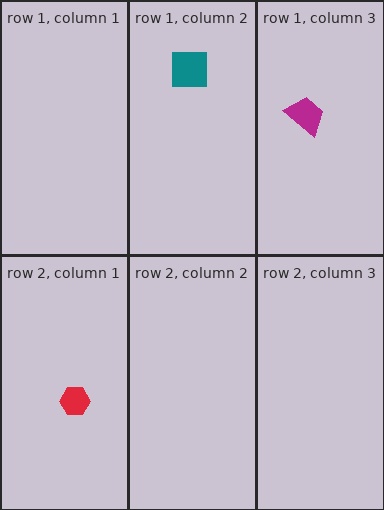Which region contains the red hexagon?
The row 2, column 1 region.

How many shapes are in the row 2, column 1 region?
1.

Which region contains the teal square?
The row 1, column 2 region.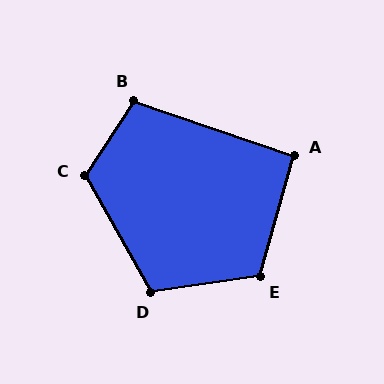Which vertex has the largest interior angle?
C, at approximately 117 degrees.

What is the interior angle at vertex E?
Approximately 114 degrees (obtuse).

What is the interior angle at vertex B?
Approximately 104 degrees (obtuse).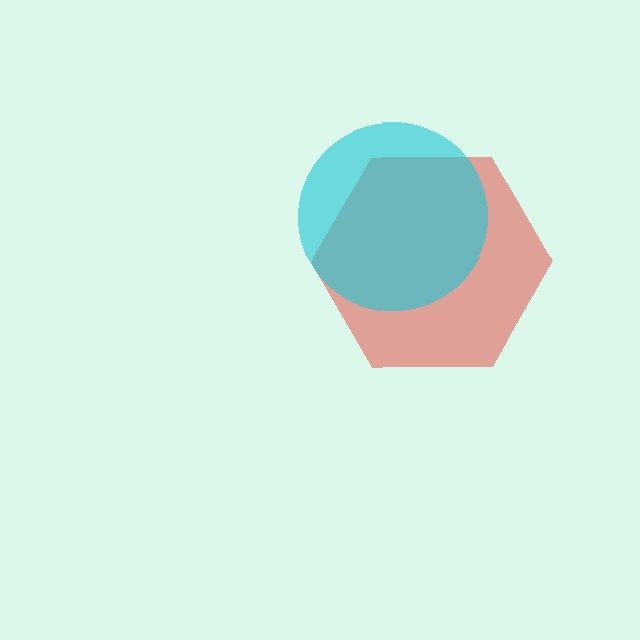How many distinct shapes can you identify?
There are 2 distinct shapes: a red hexagon, a cyan circle.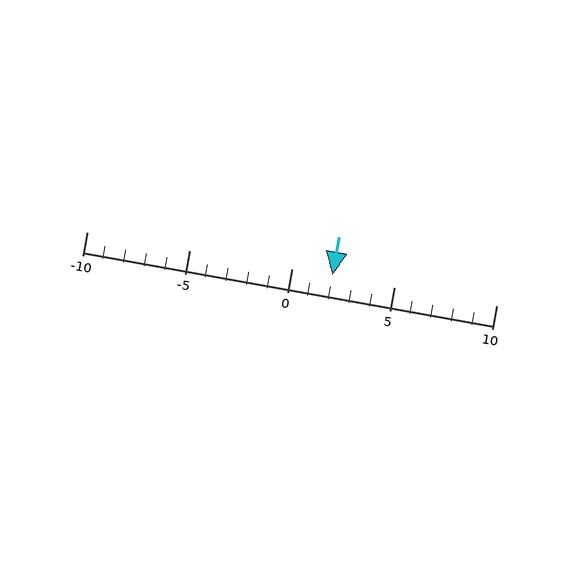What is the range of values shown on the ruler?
The ruler shows values from -10 to 10.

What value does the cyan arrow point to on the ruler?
The cyan arrow points to approximately 2.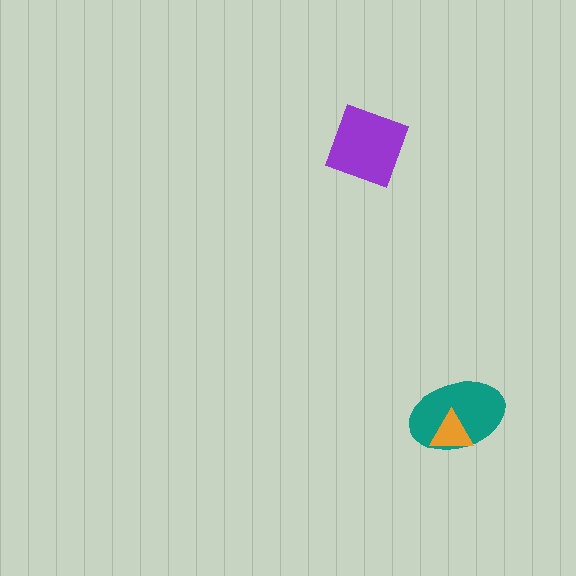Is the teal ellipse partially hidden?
Yes, it is partially covered by another shape.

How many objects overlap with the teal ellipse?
1 object overlaps with the teal ellipse.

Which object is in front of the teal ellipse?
The orange triangle is in front of the teal ellipse.